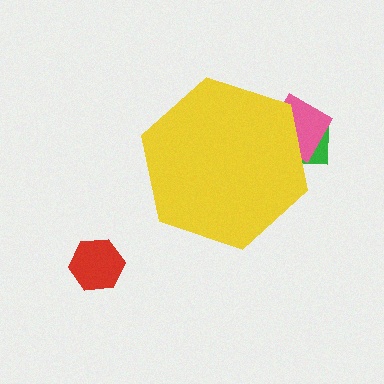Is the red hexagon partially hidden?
No, the red hexagon is fully visible.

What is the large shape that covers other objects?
A yellow hexagon.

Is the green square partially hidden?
Yes, the green square is partially hidden behind the yellow hexagon.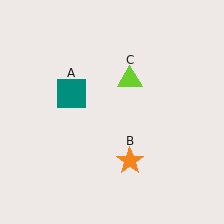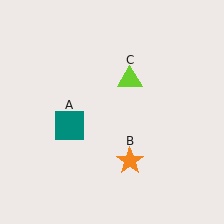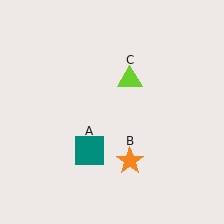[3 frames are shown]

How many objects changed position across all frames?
1 object changed position: teal square (object A).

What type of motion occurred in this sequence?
The teal square (object A) rotated counterclockwise around the center of the scene.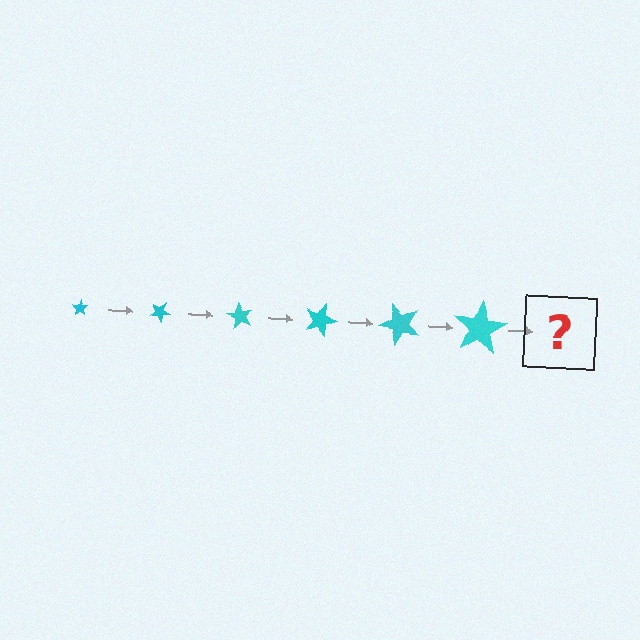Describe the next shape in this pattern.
It should be a star, larger than the previous one and rotated 180 degrees from the start.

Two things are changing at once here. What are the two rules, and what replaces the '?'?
The two rules are that the star grows larger each step and it rotates 30 degrees each step. The '?' should be a star, larger than the previous one and rotated 180 degrees from the start.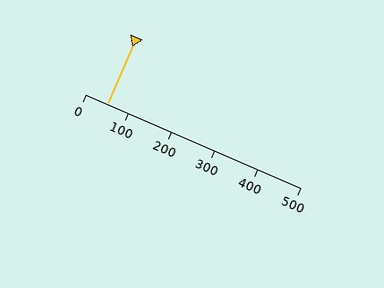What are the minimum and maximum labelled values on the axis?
The axis runs from 0 to 500.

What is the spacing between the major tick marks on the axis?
The major ticks are spaced 100 apart.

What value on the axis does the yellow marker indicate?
The marker indicates approximately 50.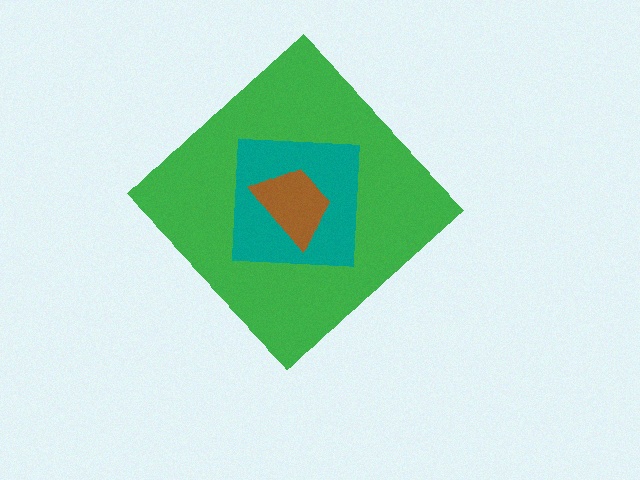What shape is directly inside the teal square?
The brown trapezoid.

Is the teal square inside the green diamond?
Yes.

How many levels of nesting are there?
3.